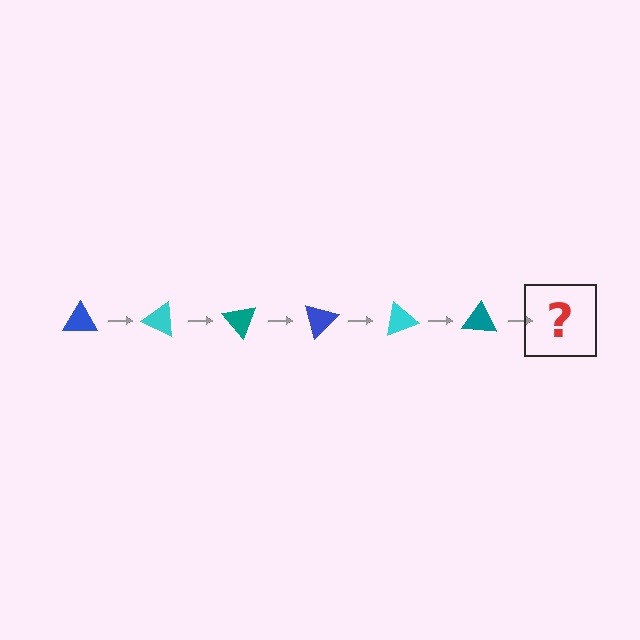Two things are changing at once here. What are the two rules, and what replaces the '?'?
The two rules are that it rotates 25 degrees each step and the color cycles through blue, cyan, and teal. The '?' should be a blue triangle, rotated 150 degrees from the start.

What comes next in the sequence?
The next element should be a blue triangle, rotated 150 degrees from the start.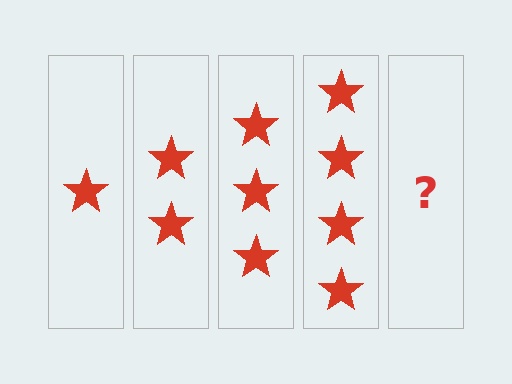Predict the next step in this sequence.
The next step is 5 stars.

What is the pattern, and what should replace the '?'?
The pattern is that each step adds one more star. The '?' should be 5 stars.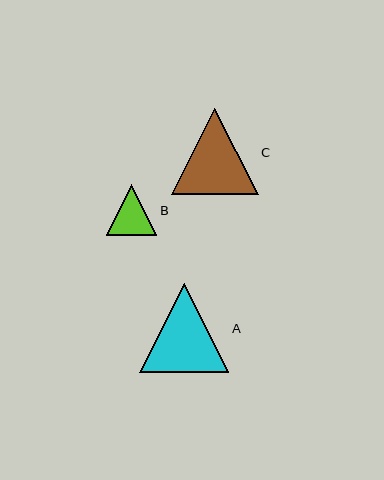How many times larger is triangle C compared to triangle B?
Triangle C is approximately 1.7 times the size of triangle B.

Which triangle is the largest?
Triangle A is the largest with a size of approximately 89 pixels.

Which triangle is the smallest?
Triangle B is the smallest with a size of approximately 51 pixels.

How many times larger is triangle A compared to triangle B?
Triangle A is approximately 1.8 times the size of triangle B.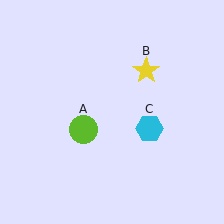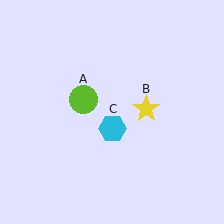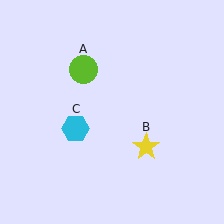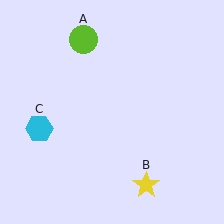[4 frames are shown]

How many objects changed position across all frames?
3 objects changed position: lime circle (object A), yellow star (object B), cyan hexagon (object C).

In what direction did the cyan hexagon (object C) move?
The cyan hexagon (object C) moved left.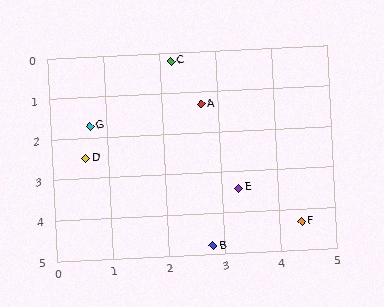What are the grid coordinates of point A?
Point A is at approximately (2.7, 1.3).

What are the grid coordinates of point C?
Point C is at approximately (2.2, 0.2).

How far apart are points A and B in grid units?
Points A and B are about 3.5 grid units apart.